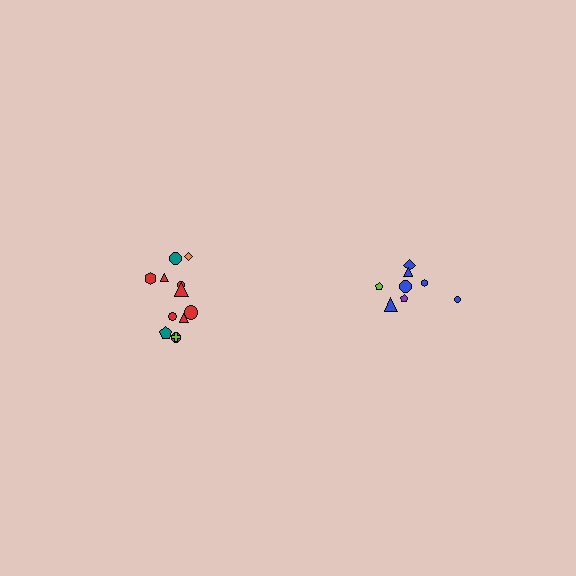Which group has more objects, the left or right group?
The left group.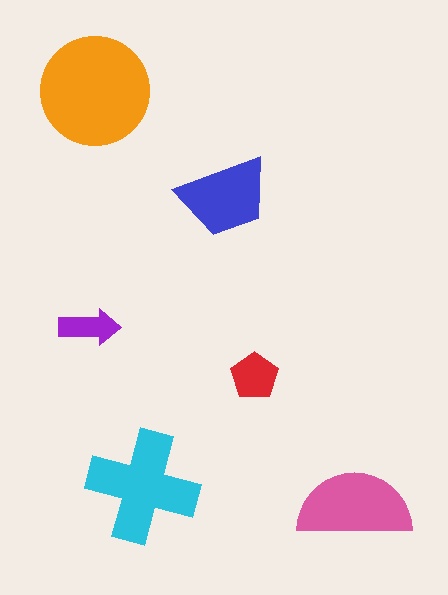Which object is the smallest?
The purple arrow.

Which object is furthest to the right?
The pink semicircle is rightmost.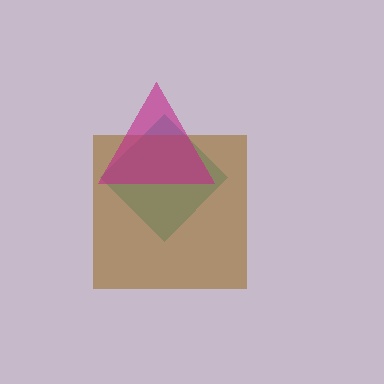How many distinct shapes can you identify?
There are 3 distinct shapes: a teal diamond, a brown square, a magenta triangle.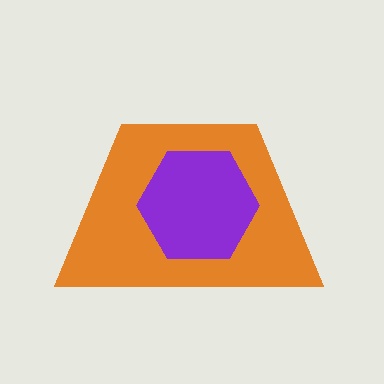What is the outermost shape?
The orange trapezoid.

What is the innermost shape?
The purple hexagon.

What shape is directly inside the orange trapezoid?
The purple hexagon.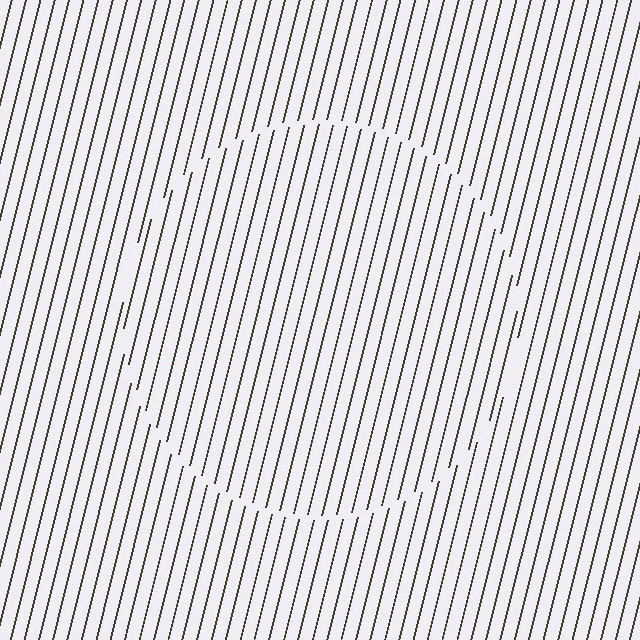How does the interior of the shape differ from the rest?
The interior of the shape contains the same grating, shifted by half a period — the contour is defined by the phase discontinuity where line-ends from the inner and outer gratings abut.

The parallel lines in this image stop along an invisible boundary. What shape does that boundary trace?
An illusory circle. The interior of the shape contains the same grating, shifted by half a period — the contour is defined by the phase discontinuity where line-ends from the inner and outer gratings abut.